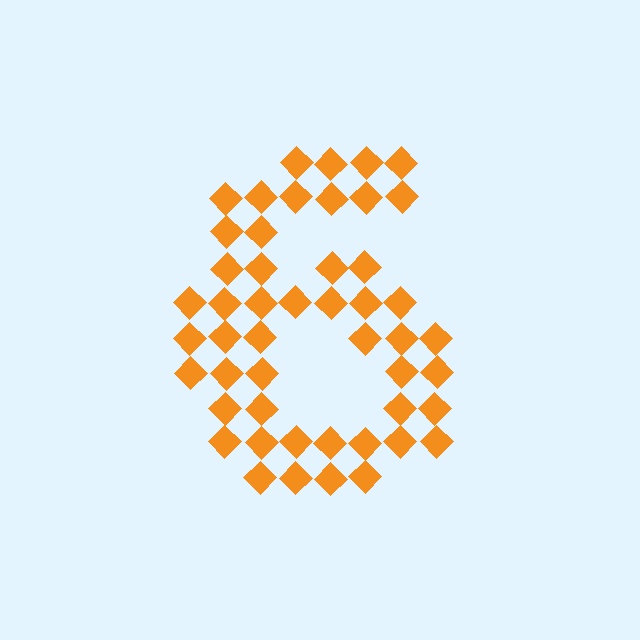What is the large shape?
The large shape is the digit 6.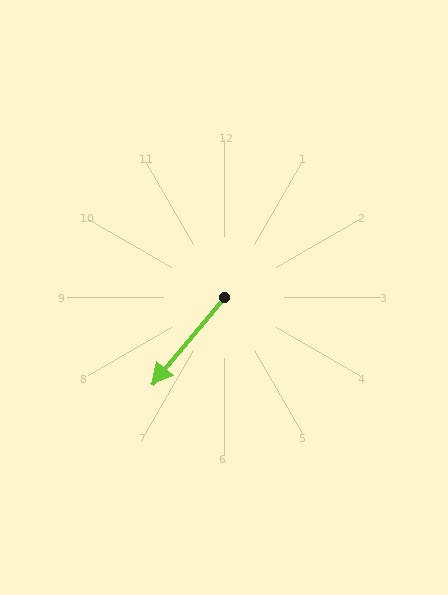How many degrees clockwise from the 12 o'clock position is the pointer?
Approximately 220 degrees.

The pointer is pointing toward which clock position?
Roughly 7 o'clock.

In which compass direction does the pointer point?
Southwest.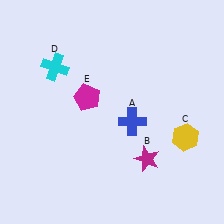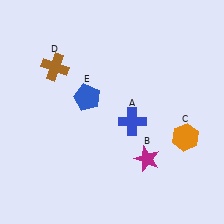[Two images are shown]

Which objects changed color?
C changed from yellow to orange. D changed from cyan to brown. E changed from magenta to blue.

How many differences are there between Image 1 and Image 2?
There are 3 differences between the two images.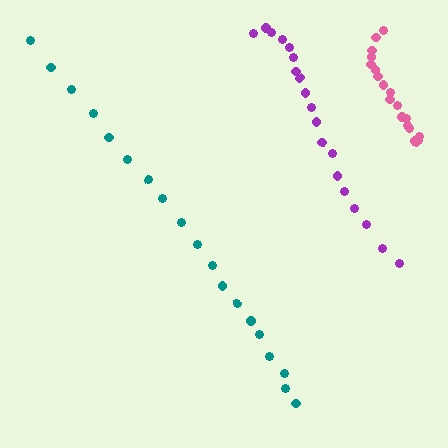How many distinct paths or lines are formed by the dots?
There are 3 distinct paths.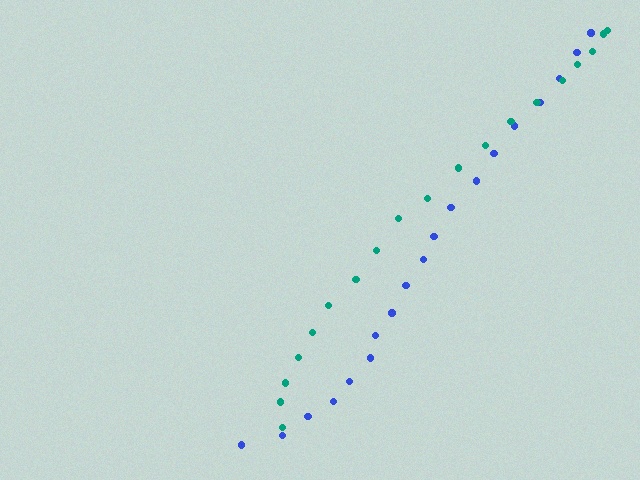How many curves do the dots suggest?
There are 2 distinct paths.